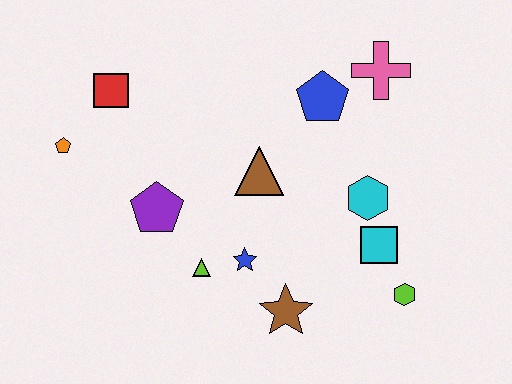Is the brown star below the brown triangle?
Yes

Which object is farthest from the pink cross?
The orange pentagon is farthest from the pink cross.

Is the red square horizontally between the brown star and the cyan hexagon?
No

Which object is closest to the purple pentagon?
The lime triangle is closest to the purple pentagon.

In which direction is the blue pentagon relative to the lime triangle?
The blue pentagon is above the lime triangle.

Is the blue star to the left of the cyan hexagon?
Yes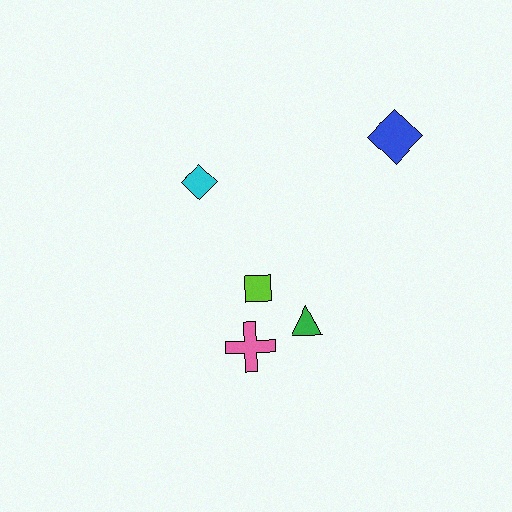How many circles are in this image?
There are no circles.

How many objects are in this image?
There are 5 objects.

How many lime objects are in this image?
There is 1 lime object.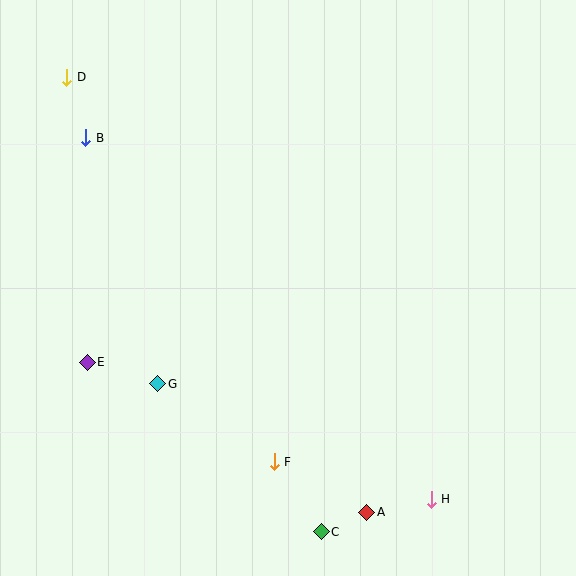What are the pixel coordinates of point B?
Point B is at (86, 138).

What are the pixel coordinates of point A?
Point A is at (367, 512).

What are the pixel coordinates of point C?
Point C is at (321, 532).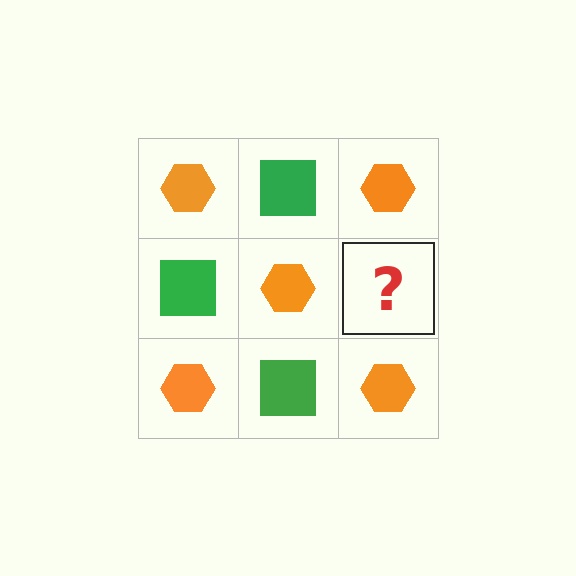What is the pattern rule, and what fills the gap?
The rule is that it alternates orange hexagon and green square in a checkerboard pattern. The gap should be filled with a green square.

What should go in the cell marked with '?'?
The missing cell should contain a green square.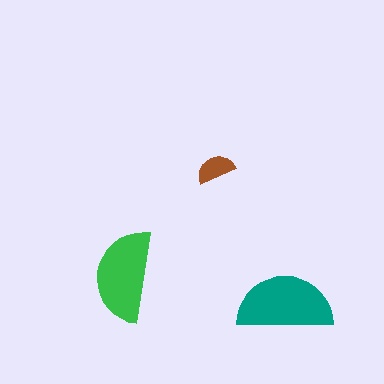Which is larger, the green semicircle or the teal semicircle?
The teal one.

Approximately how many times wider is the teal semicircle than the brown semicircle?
About 2.5 times wider.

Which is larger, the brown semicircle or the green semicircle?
The green one.